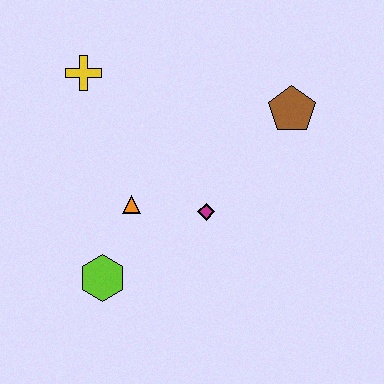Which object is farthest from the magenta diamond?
The yellow cross is farthest from the magenta diamond.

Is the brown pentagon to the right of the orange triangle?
Yes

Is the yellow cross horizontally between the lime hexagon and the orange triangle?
No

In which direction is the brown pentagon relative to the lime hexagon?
The brown pentagon is to the right of the lime hexagon.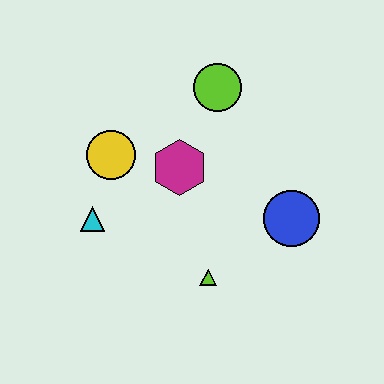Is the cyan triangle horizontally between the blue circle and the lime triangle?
No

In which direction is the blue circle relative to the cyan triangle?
The blue circle is to the right of the cyan triangle.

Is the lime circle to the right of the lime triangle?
Yes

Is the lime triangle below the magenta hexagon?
Yes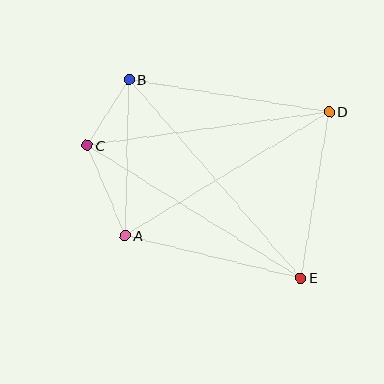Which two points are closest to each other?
Points B and C are closest to each other.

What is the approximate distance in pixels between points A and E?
The distance between A and E is approximately 181 pixels.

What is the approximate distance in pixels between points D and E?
The distance between D and E is approximately 168 pixels.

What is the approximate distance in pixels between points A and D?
The distance between A and D is approximately 238 pixels.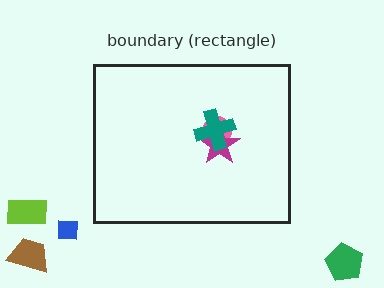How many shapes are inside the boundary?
3 inside, 4 outside.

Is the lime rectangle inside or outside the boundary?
Outside.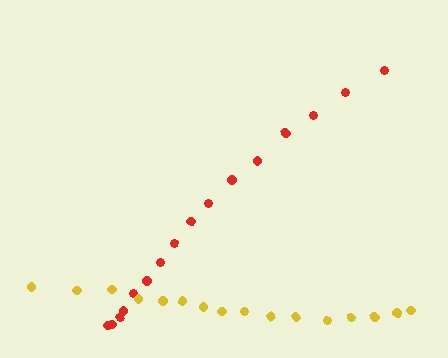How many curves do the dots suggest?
There are 2 distinct paths.